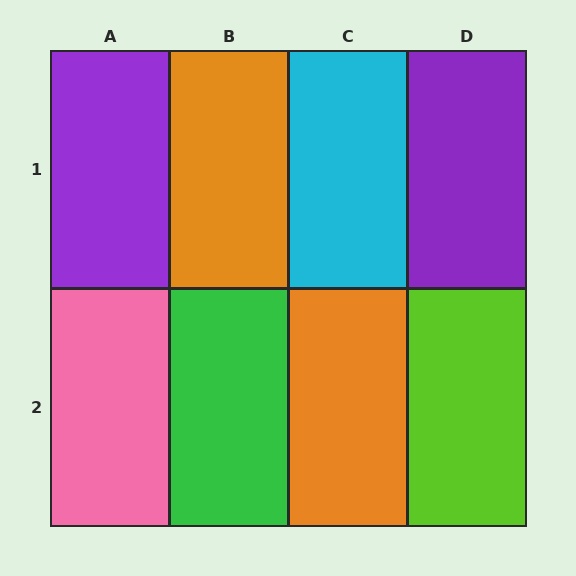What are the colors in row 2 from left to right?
Pink, green, orange, lime.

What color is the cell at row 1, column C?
Cyan.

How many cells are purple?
2 cells are purple.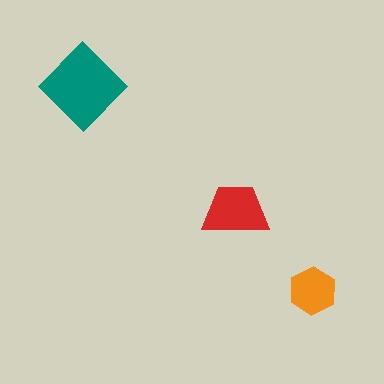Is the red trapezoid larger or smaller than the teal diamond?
Smaller.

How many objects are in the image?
There are 3 objects in the image.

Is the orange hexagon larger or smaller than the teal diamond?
Smaller.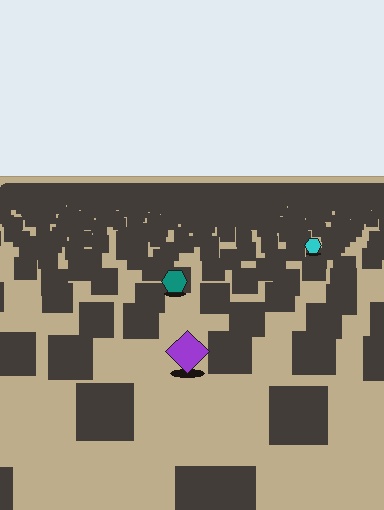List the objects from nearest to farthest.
From nearest to farthest: the purple diamond, the teal hexagon, the cyan hexagon.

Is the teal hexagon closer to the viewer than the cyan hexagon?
Yes. The teal hexagon is closer — you can tell from the texture gradient: the ground texture is coarser near it.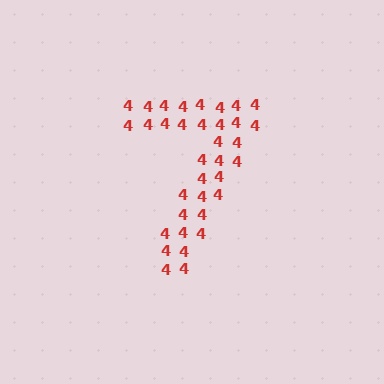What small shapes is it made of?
It is made of small digit 4's.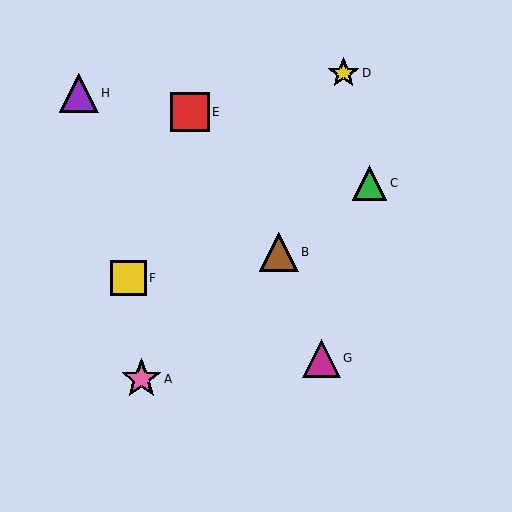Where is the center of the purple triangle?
The center of the purple triangle is at (79, 93).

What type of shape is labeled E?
Shape E is a red square.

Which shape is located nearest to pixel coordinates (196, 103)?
The red square (labeled E) at (190, 112) is nearest to that location.